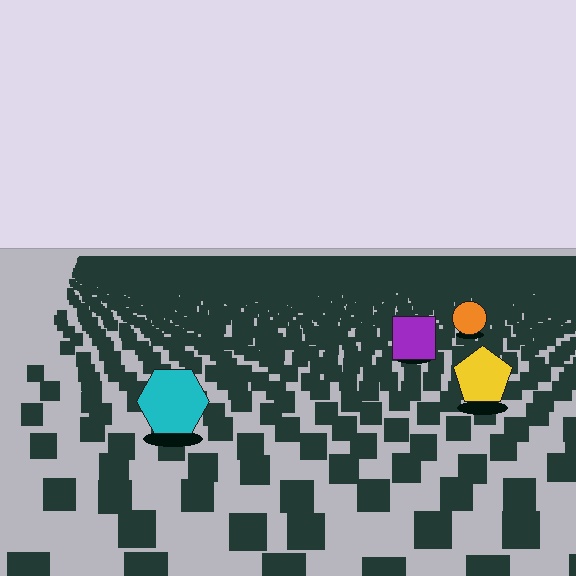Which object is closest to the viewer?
The cyan hexagon is closest. The texture marks near it are larger and more spread out.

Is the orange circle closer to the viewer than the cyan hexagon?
No. The cyan hexagon is closer — you can tell from the texture gradient: the ground texture is coarser near it.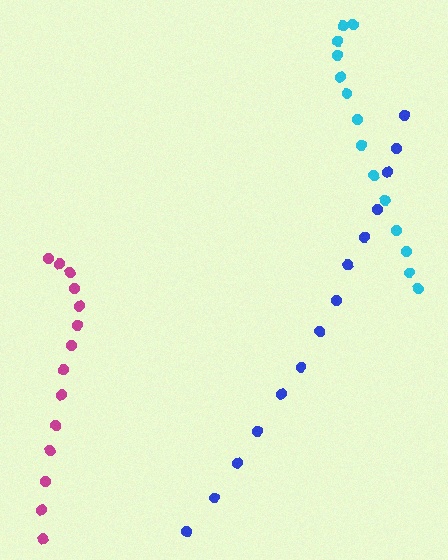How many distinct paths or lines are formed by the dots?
There are 3 distinct paths.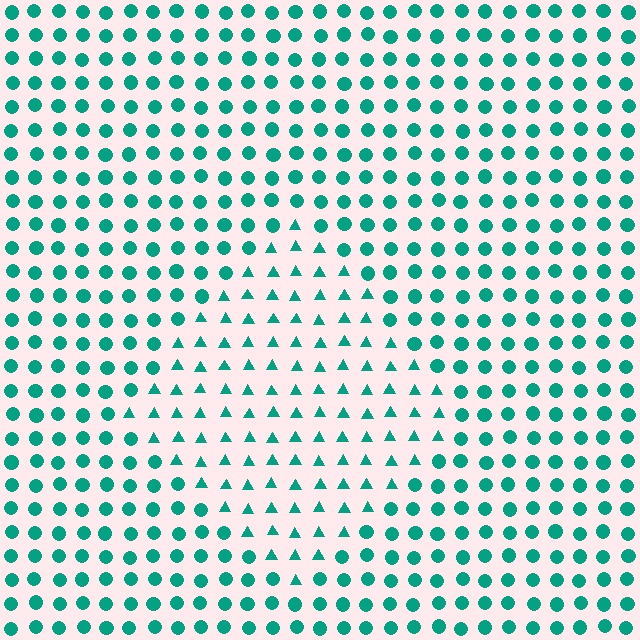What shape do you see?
I see a diamond.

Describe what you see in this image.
The image is filled with small teal elements arranged in a uniform grid. A diamond-shaped region contains triangles, while the surrounding area contains circles. The boundary is defined purely by the change in element shape.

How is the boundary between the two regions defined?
The boundary is defined by a change in element shape: triangles inside vs. circles outside. All elements share the same color and spacing.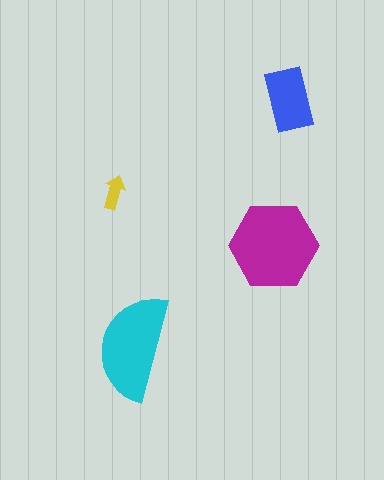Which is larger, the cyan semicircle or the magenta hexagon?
The magenta hexagon.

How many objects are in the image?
There are 4 objects in the image.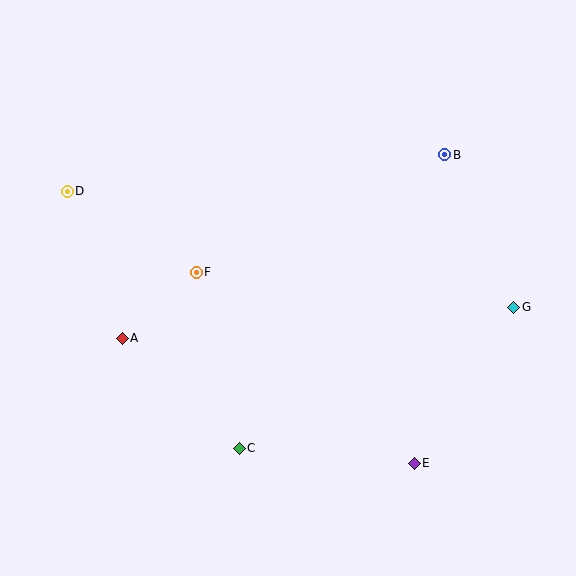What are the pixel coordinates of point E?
Point E is at (414, 463).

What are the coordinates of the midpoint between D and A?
The midpoint between D and A is at (95, 265).